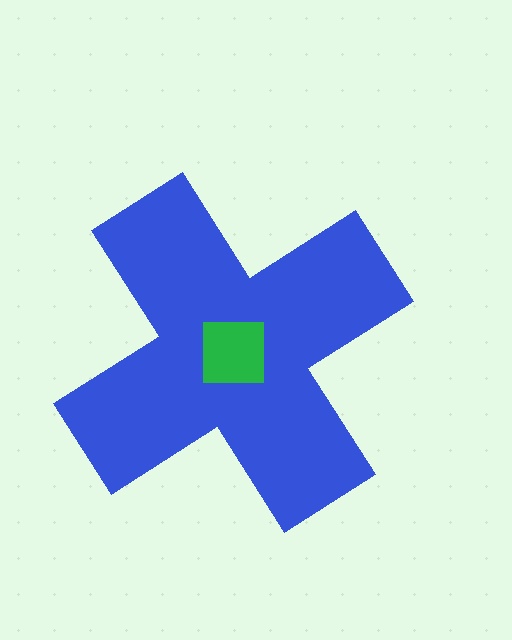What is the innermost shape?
The green square.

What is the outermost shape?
The blue cross.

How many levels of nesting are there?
2.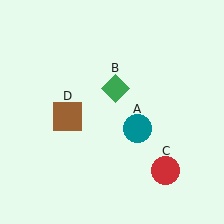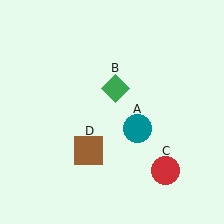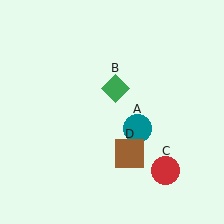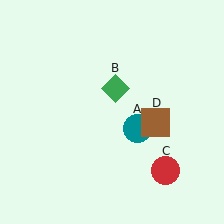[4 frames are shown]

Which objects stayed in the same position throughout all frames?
Teal circle (object A) and green diamond (object B) and red circle (object C) remained stationary.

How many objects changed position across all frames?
1 object changed position: brown square (object D).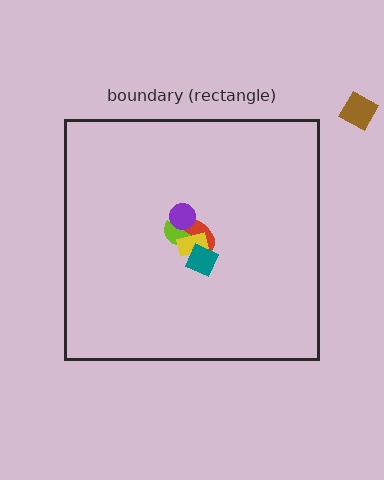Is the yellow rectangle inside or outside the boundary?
Inside.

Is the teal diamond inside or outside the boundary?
Inside.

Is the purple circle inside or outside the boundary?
Inside.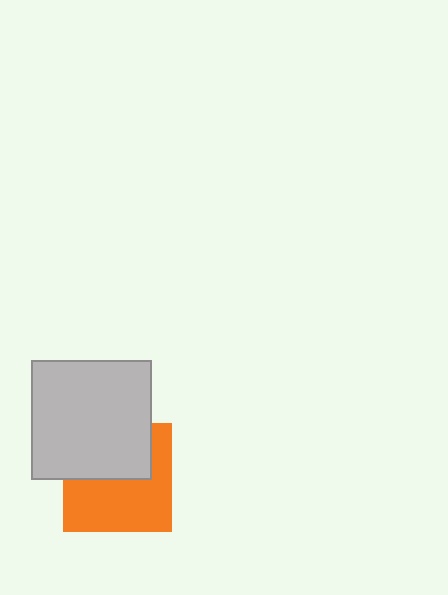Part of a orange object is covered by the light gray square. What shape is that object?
It is a square.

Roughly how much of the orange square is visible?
About half of it is visible (roughly 58%).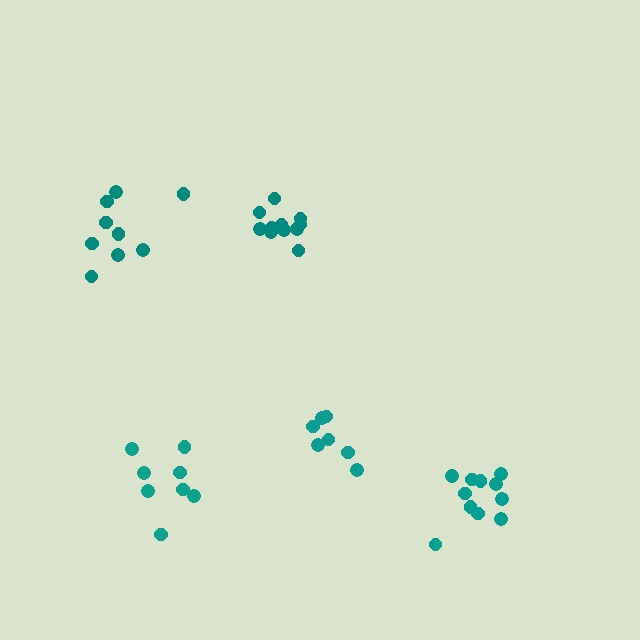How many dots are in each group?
Group 1: 9 dots, Group 2: 7 dots, Group 3: 12 dots, Group 4: 12 dots, Group 5: 8 dots (48 total).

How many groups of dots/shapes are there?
There are 5 groups.